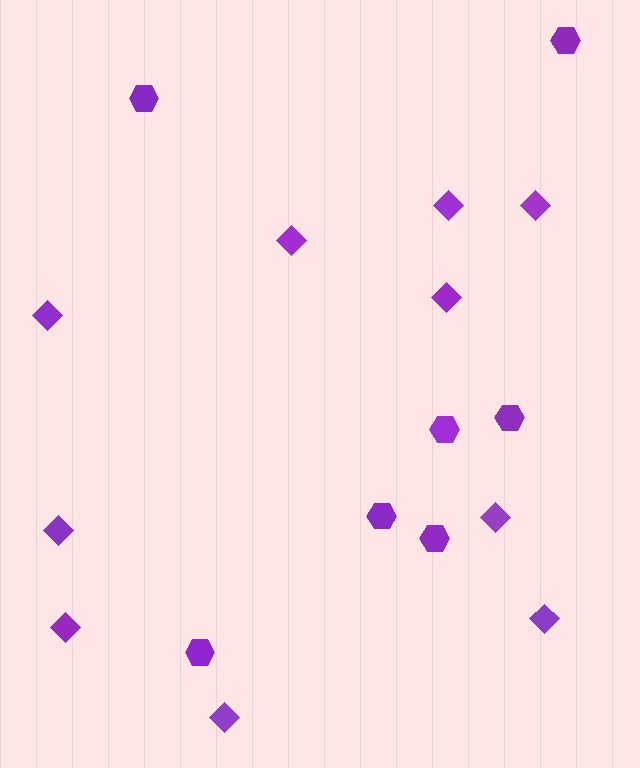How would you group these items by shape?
There are 2 groups: one group of diamonds (10) and one group of hexagons (7).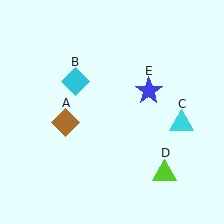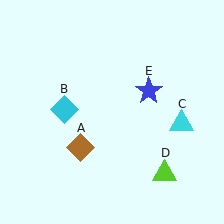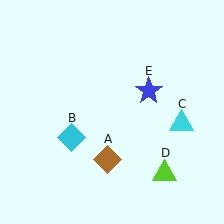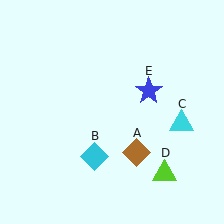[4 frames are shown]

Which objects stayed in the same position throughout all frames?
Cyan triangle (object C) and lime triangle (object D) and blue star (object E) remained stationary.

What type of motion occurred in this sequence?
The brown diamond (object A), cyan diamond (object B) rotated counterclockwise around the center of the scene.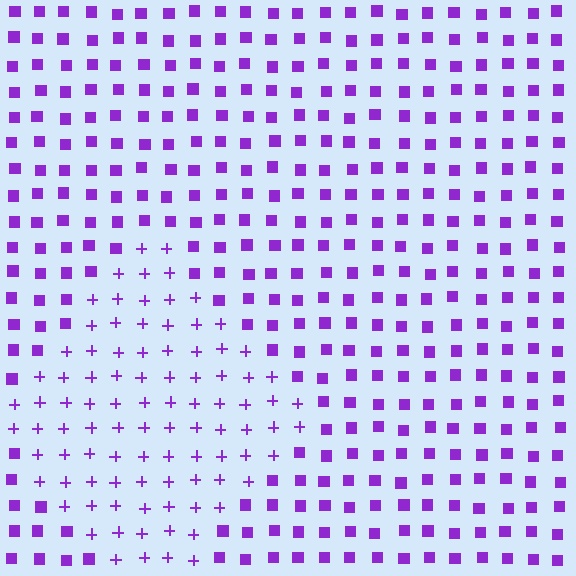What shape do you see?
I see a diamond.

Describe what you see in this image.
The image is filled with small purple elements arranged in a uniform grid. A diamond-shaped region contains plus signs, while the surrounding area contains squares. The boundary is defined purely by the change in element shape.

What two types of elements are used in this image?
The image uses plus signs inside the diamond region and squares outside it.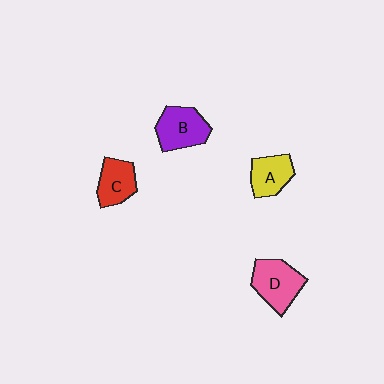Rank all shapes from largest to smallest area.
From largest to smallest: D (pink), B (purple), C (red), A (yellow).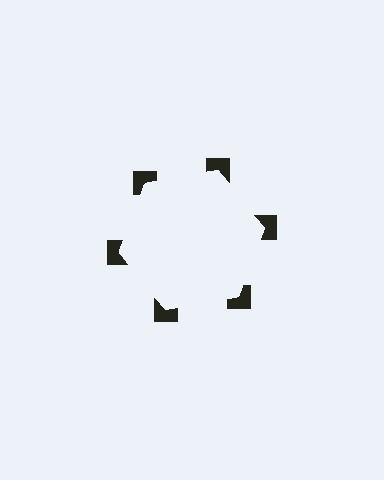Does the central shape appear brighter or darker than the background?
It typically appears slightly brighter than the background, even though no actual brightness change is drawn.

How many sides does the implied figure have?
6 sides.